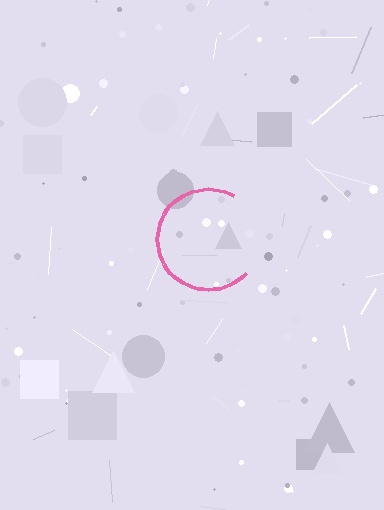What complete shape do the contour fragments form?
The contour fragments form a circle.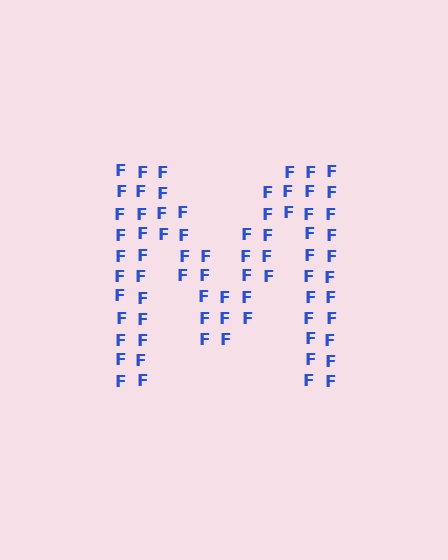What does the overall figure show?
The overall figure shows the letter M.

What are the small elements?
The small elements are letter F's.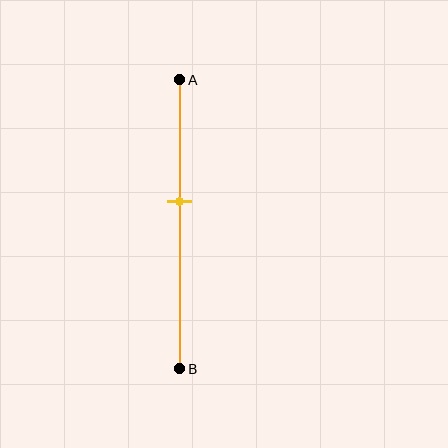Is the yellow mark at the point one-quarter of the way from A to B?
No, the mark is at about 40% from A, not at the 25% one-quarter point.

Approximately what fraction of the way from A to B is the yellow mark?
The yellow mark is approximately 40% of the way from A to B.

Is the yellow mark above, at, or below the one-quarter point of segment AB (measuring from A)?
The yellow mark is below the one-quarter point of segment AB.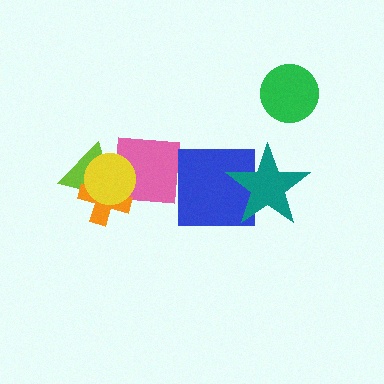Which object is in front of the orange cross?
The yellow circle is in front of the orange cross.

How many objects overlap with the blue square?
1 object overlaps with the blue square.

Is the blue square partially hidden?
Yes, it is partially covered by another shape.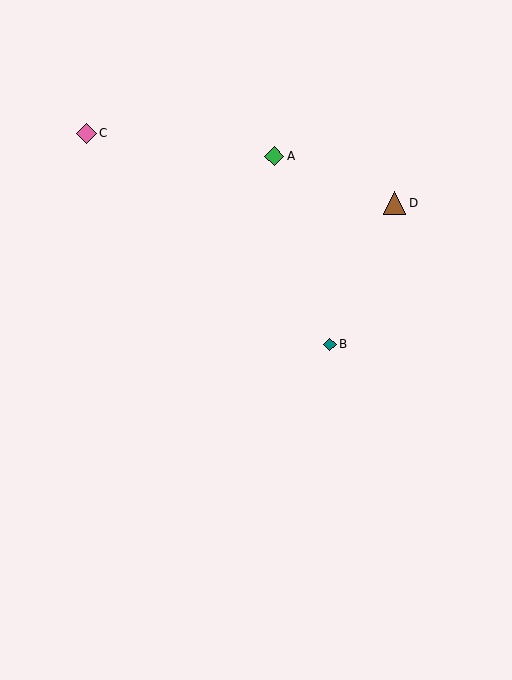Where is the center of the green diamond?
The center of the green diamond is at (274, 156).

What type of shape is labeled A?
Shape A is a green diamond.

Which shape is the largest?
The brown triangle (labeled D) is the largest.